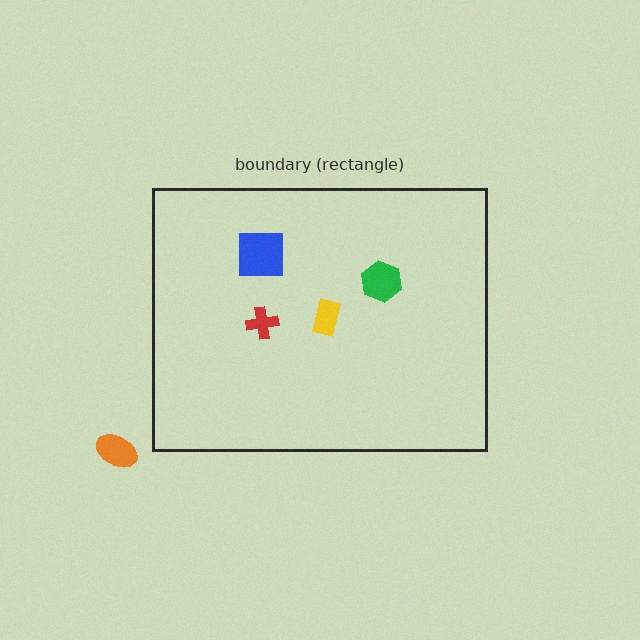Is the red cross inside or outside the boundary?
Inside.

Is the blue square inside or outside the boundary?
Inside.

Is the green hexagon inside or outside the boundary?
Inside.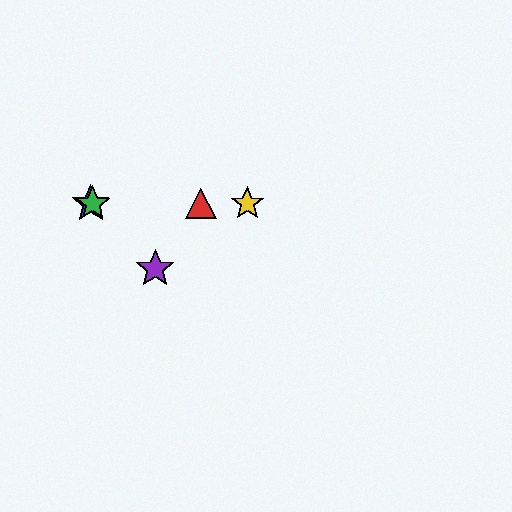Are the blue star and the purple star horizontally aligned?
No, the blue star is at y≈204 and the purple star is at y≈269.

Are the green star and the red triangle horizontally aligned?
Yes, both are at y≈204.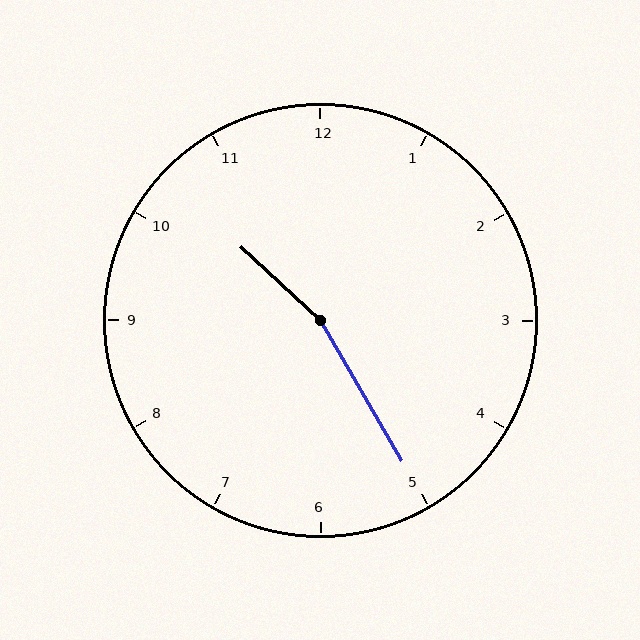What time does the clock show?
10:25.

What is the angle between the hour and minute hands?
Approximately 162 degrees.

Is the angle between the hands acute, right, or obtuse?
It is obtuse.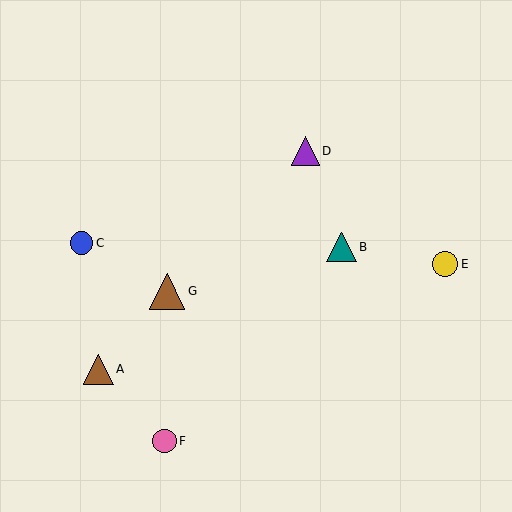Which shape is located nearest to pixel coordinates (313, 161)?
The purple triangle (labeled D) at (305, 151) is nearest to that location.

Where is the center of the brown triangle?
The center of the brown triangle is at (98, 369).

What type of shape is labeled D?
Shape D is a purple triangle.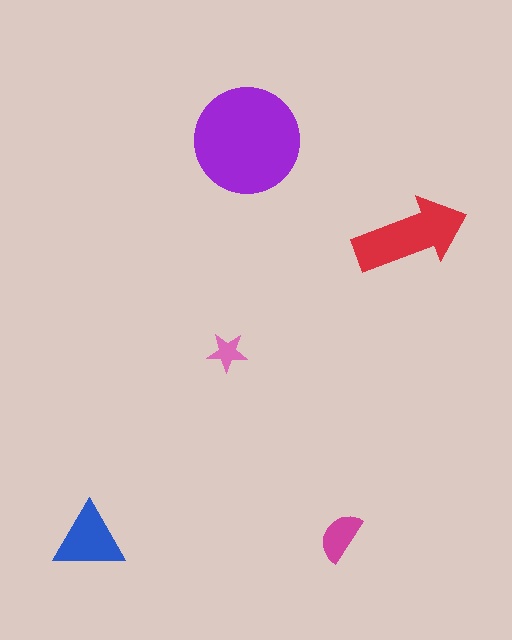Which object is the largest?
The purple circle.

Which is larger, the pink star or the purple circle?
The purple circle.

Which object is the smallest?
The pink star.